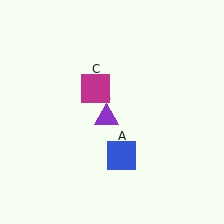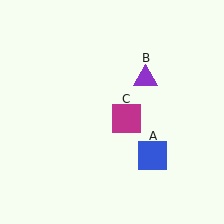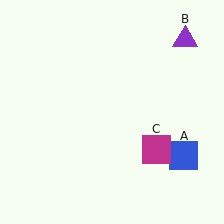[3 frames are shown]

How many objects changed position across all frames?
3 objects changed position: blue square (object A), purple triangle (object B), magenta square (object C).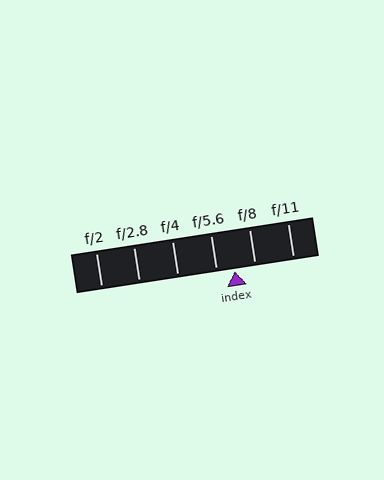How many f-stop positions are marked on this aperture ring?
There are 6 f-stop positions marked.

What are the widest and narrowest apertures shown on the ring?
The widest aperture shown is f/2 and the narrowest is f/11.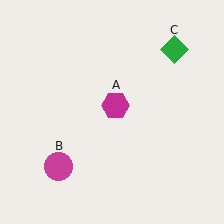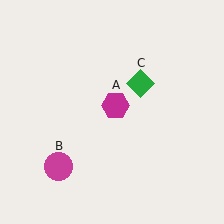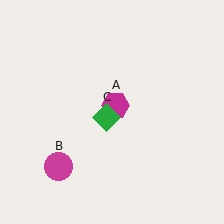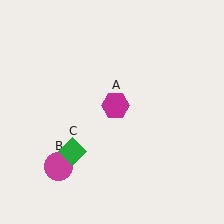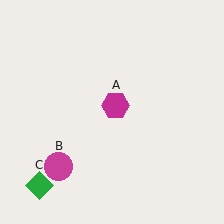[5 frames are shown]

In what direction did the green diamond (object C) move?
The green diamond (object C) moved down and to the left.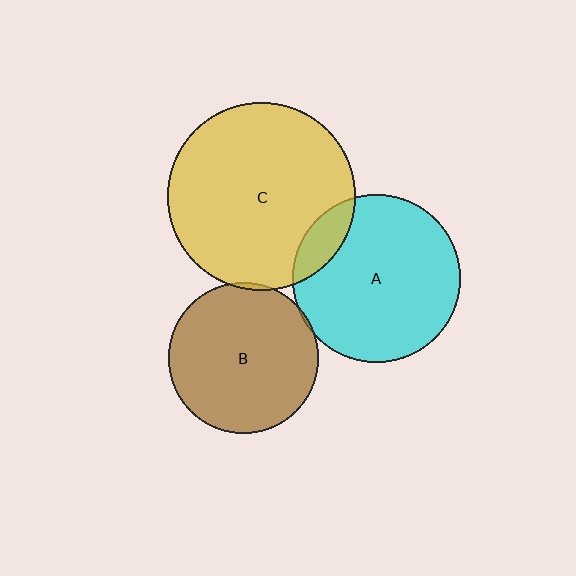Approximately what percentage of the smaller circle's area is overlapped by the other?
Approximately 5%.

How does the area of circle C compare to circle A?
Approximately 1.2 times.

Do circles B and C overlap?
Yes.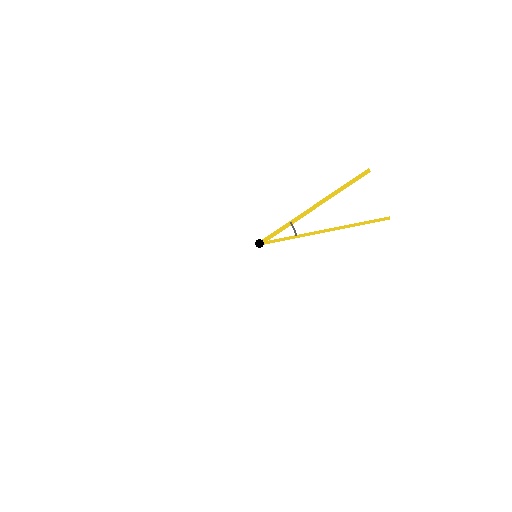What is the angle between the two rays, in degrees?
Approximately 23 degrees.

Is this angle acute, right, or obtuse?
It is acute.